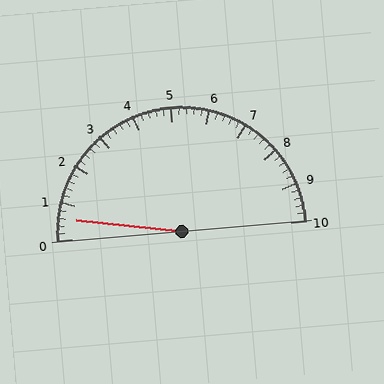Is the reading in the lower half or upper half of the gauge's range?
The reading is in the lower half of the range (0 to 10).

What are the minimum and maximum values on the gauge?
The gauge ranges from 0 to 10.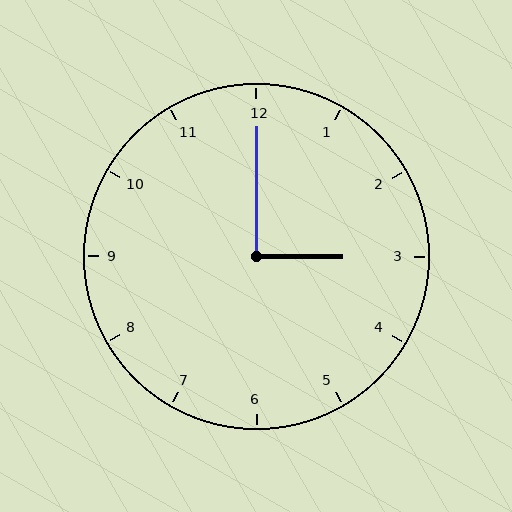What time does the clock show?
3:00.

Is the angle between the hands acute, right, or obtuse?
It is right.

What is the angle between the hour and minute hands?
Approximately 90 degrees.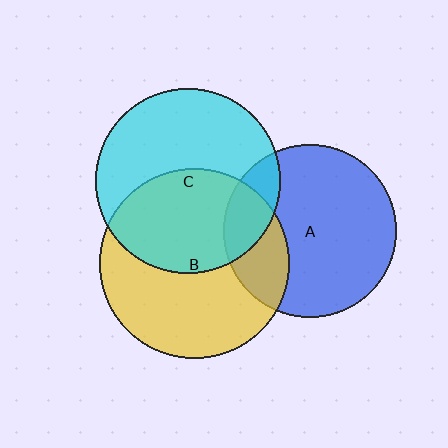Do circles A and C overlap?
Yes.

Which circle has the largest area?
Circle B (yellow).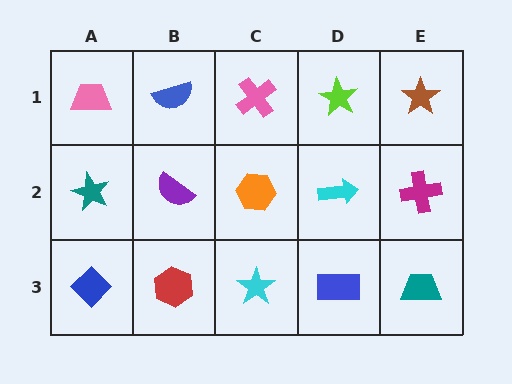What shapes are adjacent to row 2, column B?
A blue semicircle (row 1, column B), a red hexagon (row 3, column B), a teal star (row 2, column A), an orange hexagon (row 2, column C).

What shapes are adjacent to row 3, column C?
An orange hexagon (row 2, column C), a red hexagon (row 3, column B), a blue rectangle (row 3, column D).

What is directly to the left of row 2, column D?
An orange hexagon.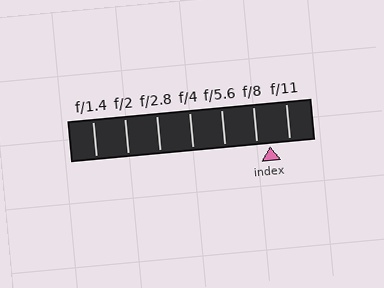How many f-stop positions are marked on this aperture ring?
There are 7 f-stop positions marked.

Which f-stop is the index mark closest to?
The index mark is closest to f/8.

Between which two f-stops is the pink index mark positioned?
The index mark is between f/8 and f/11.